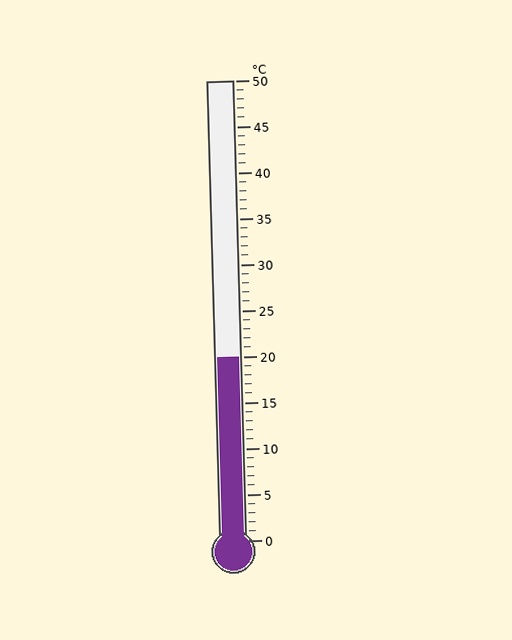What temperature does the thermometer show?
The thermometer shows approximately 20°C.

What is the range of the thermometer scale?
The thermometer scale ranges from 0°C to 50°C.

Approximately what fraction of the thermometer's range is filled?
The thermometer is filled to approximately 40% of its range.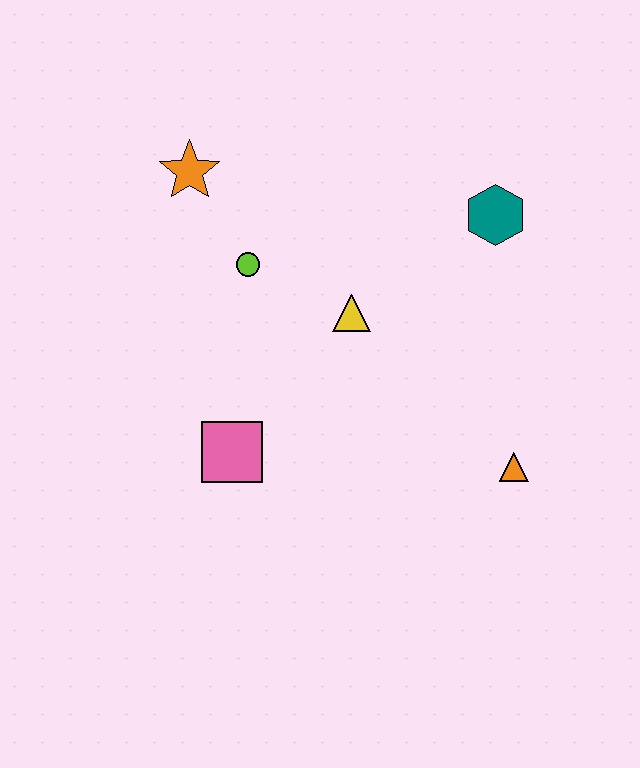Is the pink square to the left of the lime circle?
Yes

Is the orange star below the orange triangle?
No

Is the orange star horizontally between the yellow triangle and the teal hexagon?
No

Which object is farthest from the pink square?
The teal hexagon is farthest from the pink square.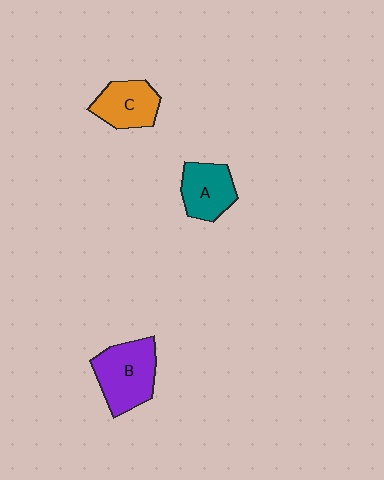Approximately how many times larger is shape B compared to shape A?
Approximately 1.4 times.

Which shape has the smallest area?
Shape C (orange).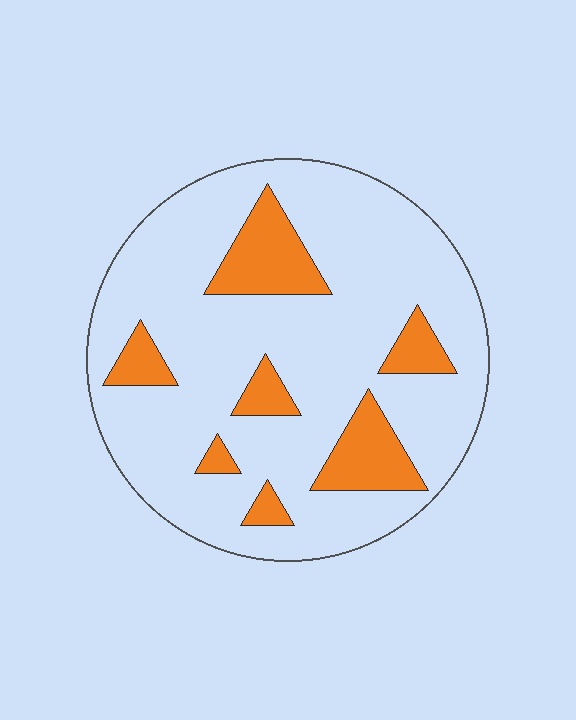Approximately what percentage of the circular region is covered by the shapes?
Approximately 20%.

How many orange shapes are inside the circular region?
7.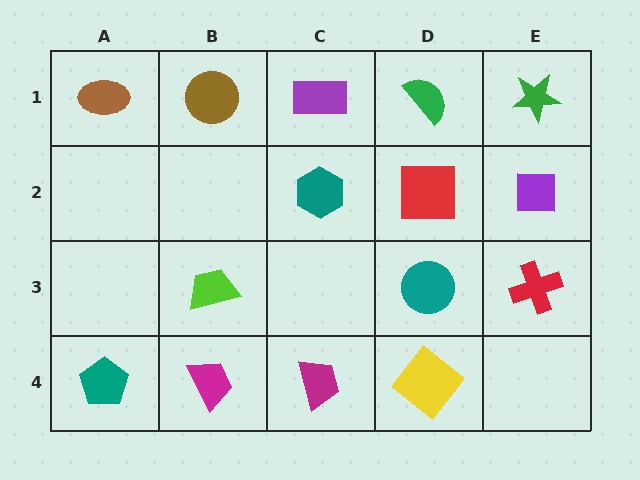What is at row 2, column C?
A teal hexagon.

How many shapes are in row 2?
3 shapes.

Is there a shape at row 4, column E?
No, that cell is empty.